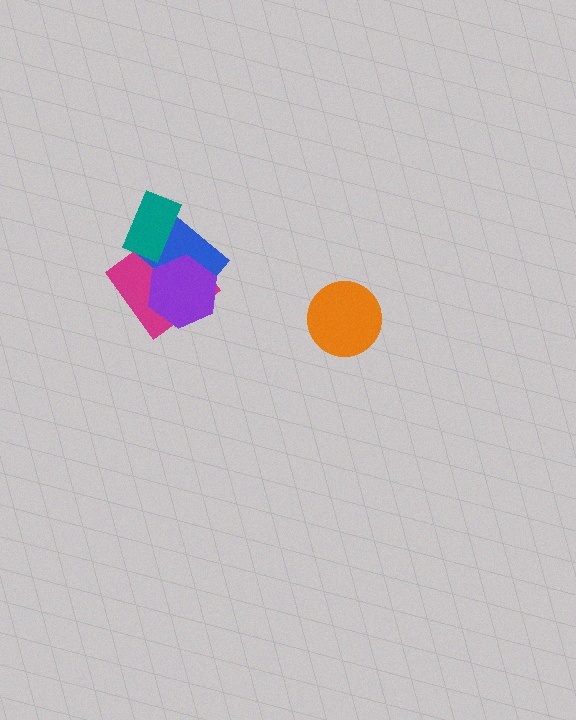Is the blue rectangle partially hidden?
Yes, it is partially covered by another shape.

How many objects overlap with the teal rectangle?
2 objects overlap with the teal rectangle.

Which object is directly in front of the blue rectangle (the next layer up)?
The teal rectangle is directly in front of the blue rectangle.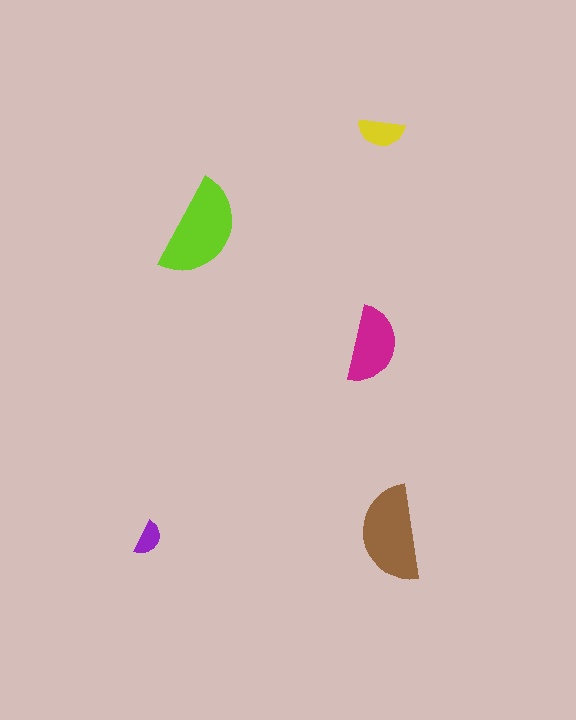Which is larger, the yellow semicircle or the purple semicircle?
The yellow one.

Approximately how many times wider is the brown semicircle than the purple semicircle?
About 2.5 times wider.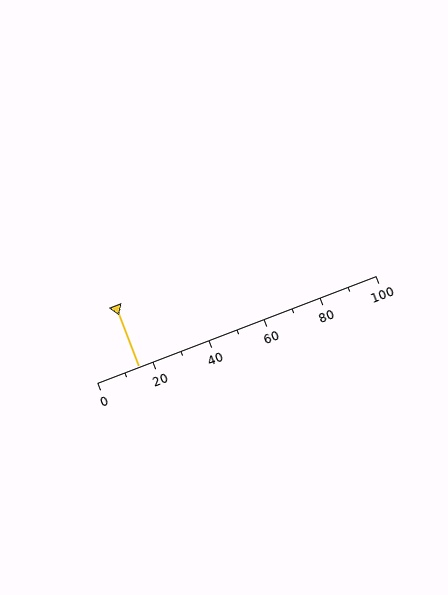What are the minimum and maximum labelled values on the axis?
The axis runs from 0 to 100.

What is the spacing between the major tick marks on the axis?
The major ticks are spaced 20 apart.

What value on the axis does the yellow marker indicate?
The marker indicates approximately 15.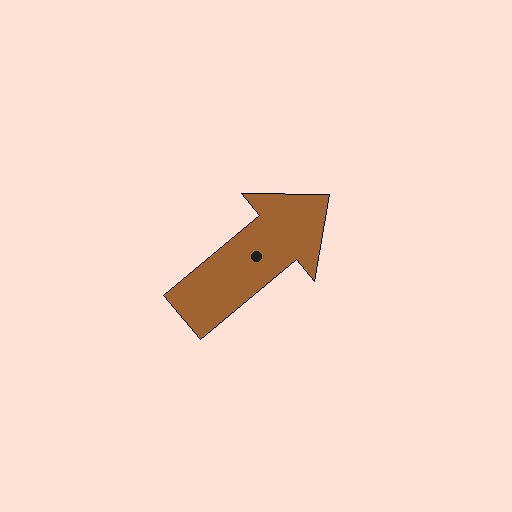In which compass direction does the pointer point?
Northeast.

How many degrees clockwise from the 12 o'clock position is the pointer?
Approximately 50 degrees.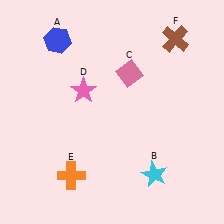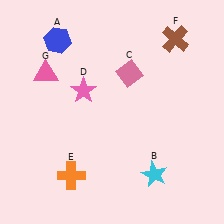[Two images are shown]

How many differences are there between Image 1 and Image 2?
There is 1 difference between the two images.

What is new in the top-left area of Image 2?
A pink triangle (G) was added in the top-left area of Image 2.